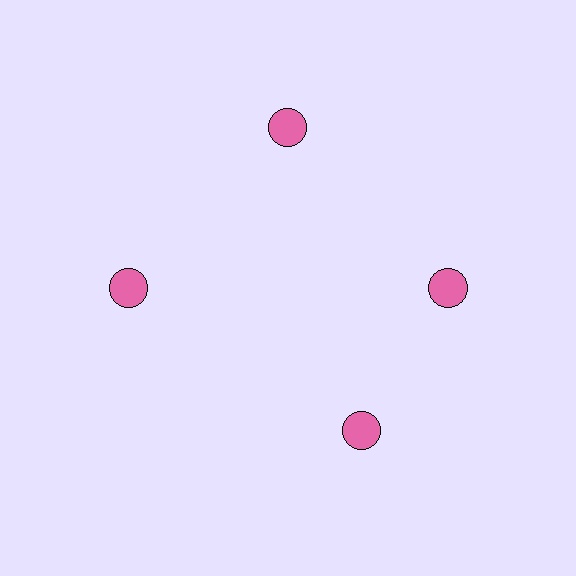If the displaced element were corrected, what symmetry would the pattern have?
It would have 4-fold rotational symmetry — the pattern would map onto itself every 90 degrees.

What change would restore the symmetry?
The symmetry would be restored by rotating it back into even spacing with its neighbors so that all 4 circles sit at equal angles and equal distance from the center.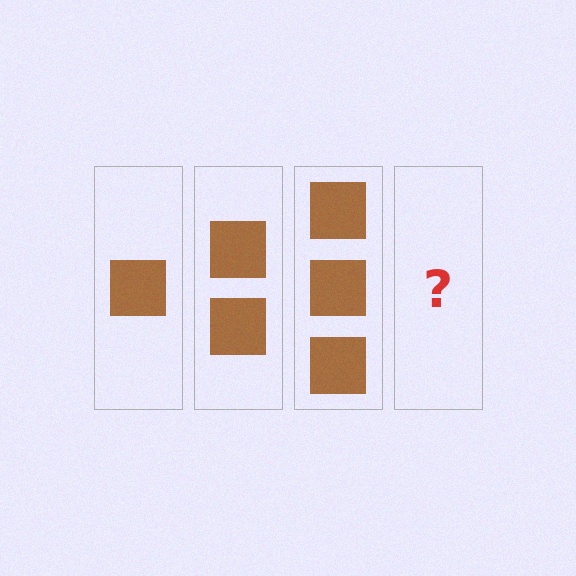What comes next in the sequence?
The next element should be 4 squares.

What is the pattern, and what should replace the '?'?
The pattern is that each step adds one more square. The '?' should be 4 squares.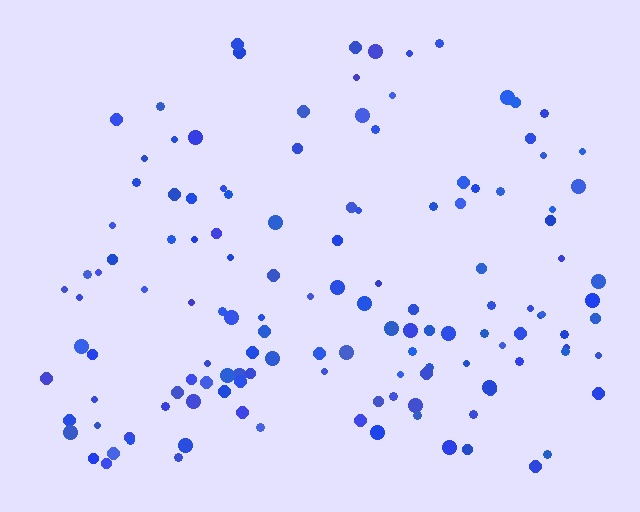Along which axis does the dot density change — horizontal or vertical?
Vertical.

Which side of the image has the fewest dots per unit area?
The top.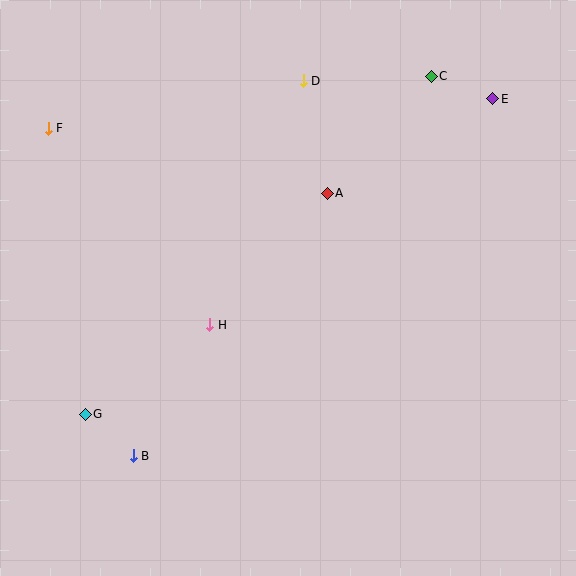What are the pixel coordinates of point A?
Point A is at (327, 193).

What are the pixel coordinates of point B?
Point B is at (133, 456).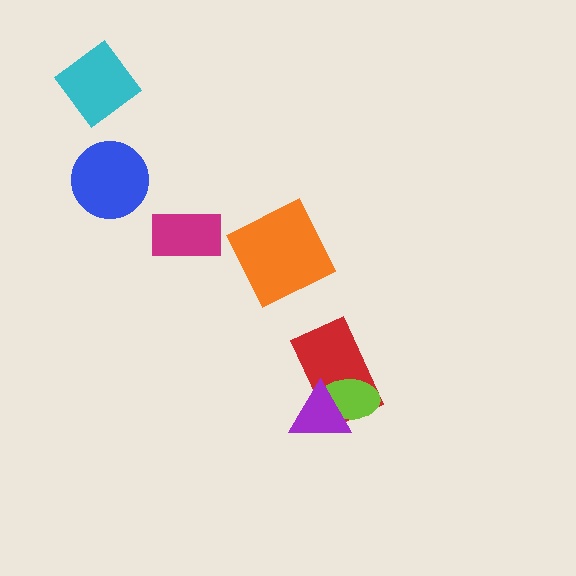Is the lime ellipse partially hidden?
Yes, it is partially covered by another shape.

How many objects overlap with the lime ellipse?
2 objects overlap with the lime ellipse.